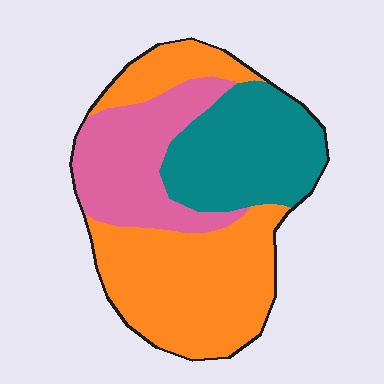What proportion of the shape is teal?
Teal takes up about one quarter (1/4) of the shape.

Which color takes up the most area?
Orange, at roughly 45%.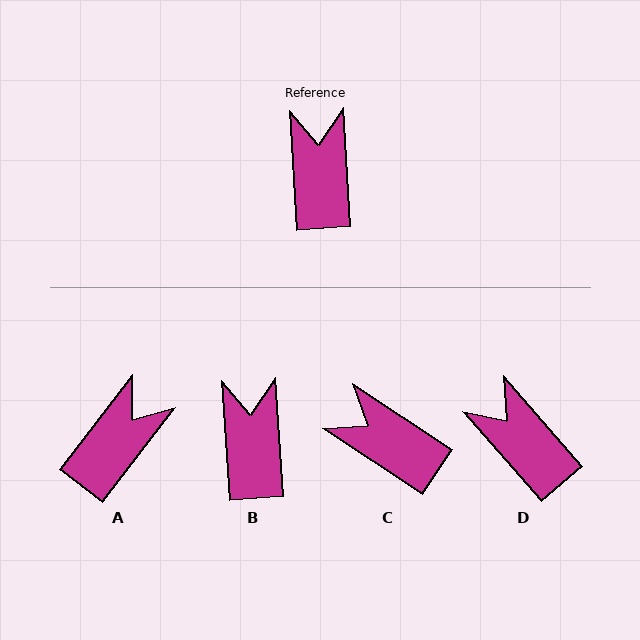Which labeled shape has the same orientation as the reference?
B.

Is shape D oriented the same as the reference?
No, it is off by about 38 degrees.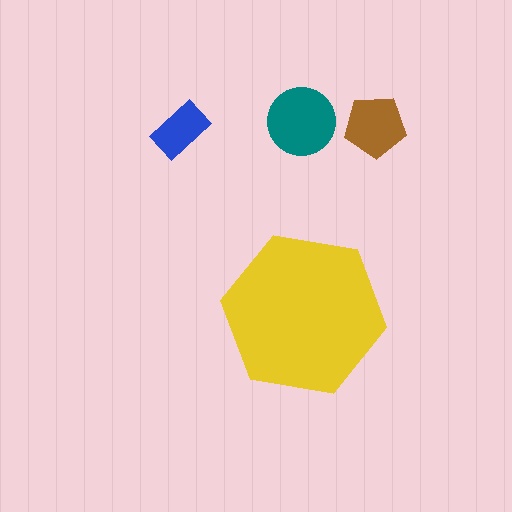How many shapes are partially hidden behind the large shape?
0 shapes are partially hidden.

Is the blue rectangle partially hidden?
No, the blue rectangle is fully visible.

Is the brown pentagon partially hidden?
No, the brown pentagon is fully visible.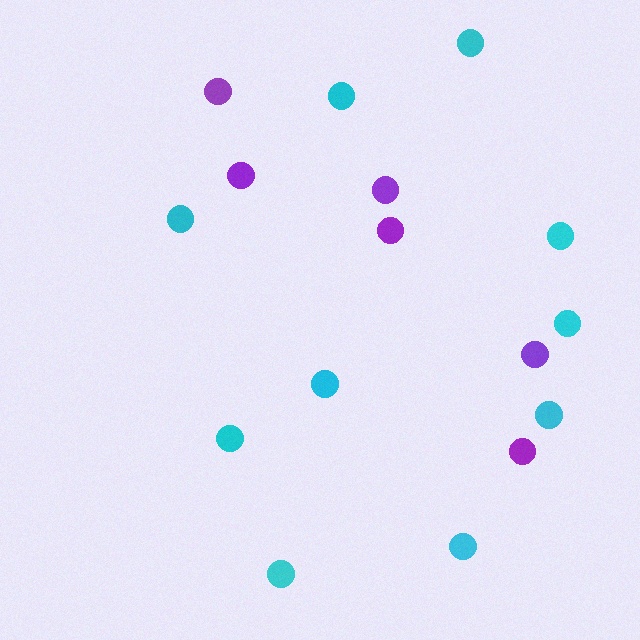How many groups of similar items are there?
There are 2 groups: one group of cyan circles (10) and one group of purple circles (6).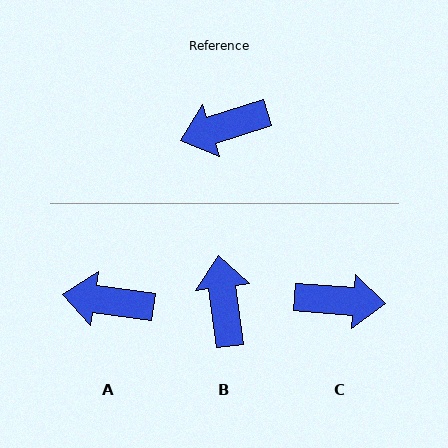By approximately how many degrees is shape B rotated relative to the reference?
Approximately 100 degrees clockwise.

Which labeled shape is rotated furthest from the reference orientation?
C, about 158 degrees away.